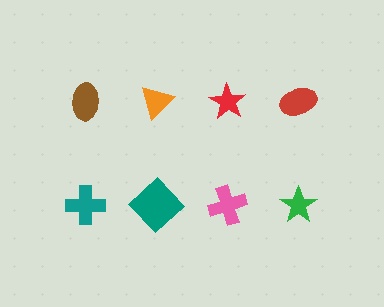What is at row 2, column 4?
A green star.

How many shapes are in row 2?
4 shapes.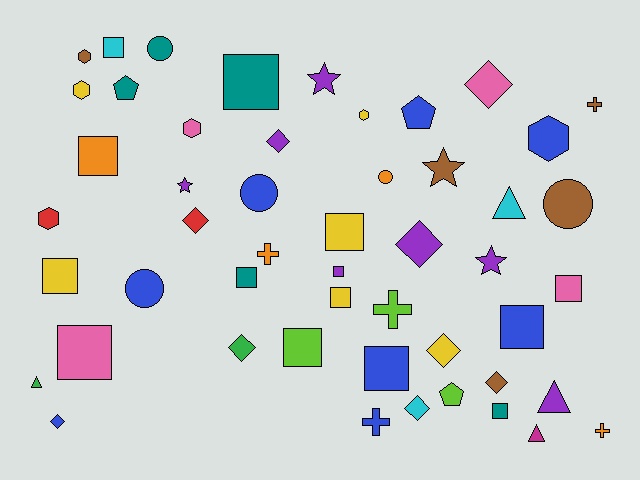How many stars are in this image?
There are 4 stars.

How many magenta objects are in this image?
There is 1 magenta object.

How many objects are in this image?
There are 50 objects.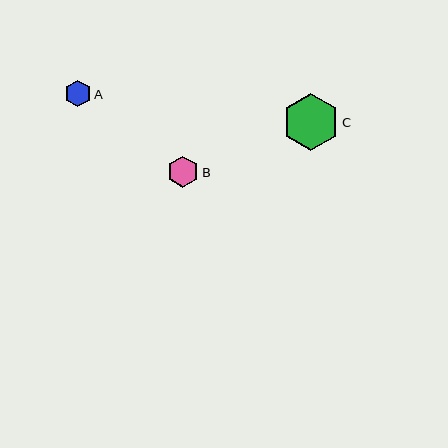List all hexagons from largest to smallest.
From largest to smallest: C, B, A.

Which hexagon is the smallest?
Hexagon A is the smallest with a size of approximately 27 pixels.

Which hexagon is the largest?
Hexagon C is the largest with a size of approximately 57 pixels.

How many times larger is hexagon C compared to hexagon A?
Hexagon C is approximately 2.1 times the size of hexagon A.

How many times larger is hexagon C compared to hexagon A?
Hexagon C is approximately 2.1 times the size of hexagon A.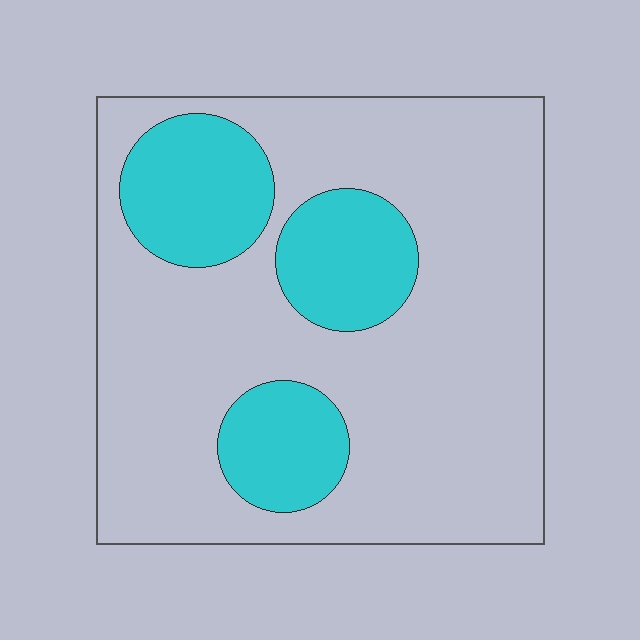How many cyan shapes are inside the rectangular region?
3.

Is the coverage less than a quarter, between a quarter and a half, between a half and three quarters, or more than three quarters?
Less than a quarter.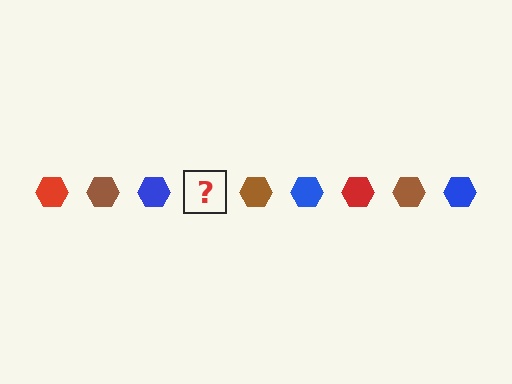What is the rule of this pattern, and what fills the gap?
The rule is that the pattern cycles through red, brown, blue hexagons. The gap should be filled with a red hexagon.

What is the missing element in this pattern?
The missing element is a red hexagon.